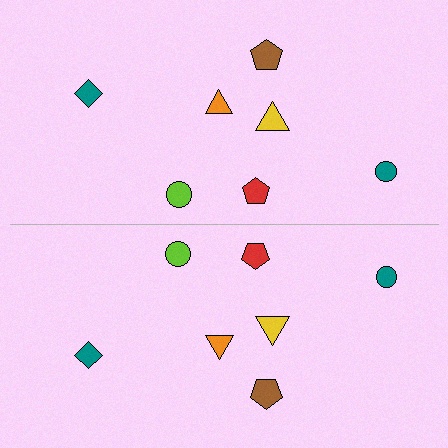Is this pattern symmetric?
Yes, this pattern has bilateral (reflection) symmetry.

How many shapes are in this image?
There are 14 shapes in this image.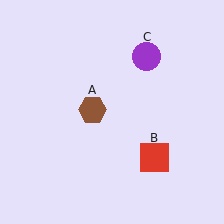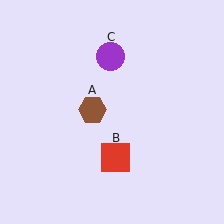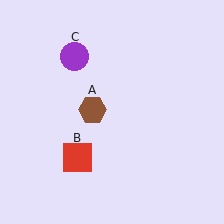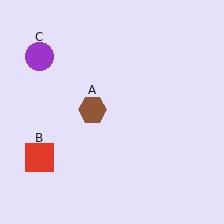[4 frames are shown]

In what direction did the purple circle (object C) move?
The purple circle (object C) moved left.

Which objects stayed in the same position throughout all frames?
Brown hexagon (object A) remained stationary.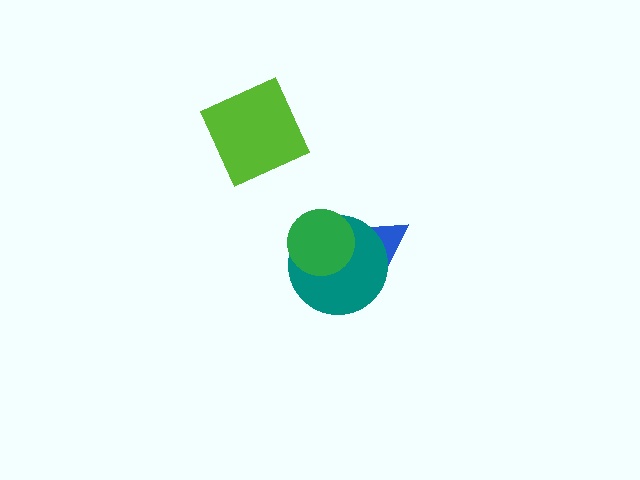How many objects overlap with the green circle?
2 objects overlap with the green circle.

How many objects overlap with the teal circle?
2 objects overlap with the teal circle.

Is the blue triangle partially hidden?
Yes, it is partially covered by another shape.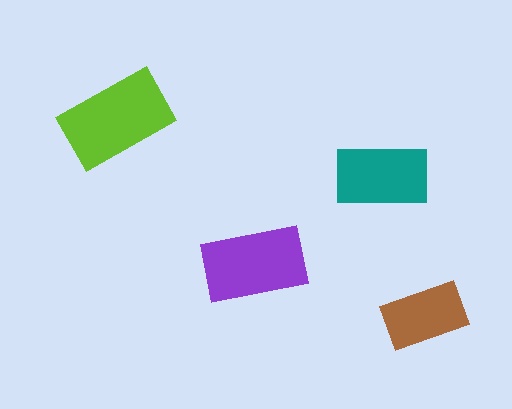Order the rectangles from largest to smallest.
the lime one, the purple one, the teal one, the brown one.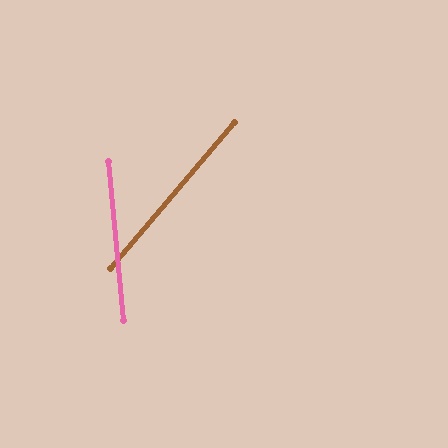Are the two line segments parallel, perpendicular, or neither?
Neither parallel nor perpendicular — they differ by about 46°.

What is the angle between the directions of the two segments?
Approximately 46 degrees.